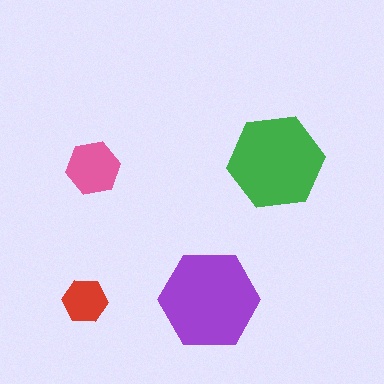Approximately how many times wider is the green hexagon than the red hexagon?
About 2 times wider.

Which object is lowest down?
The red hexagon is bottommost.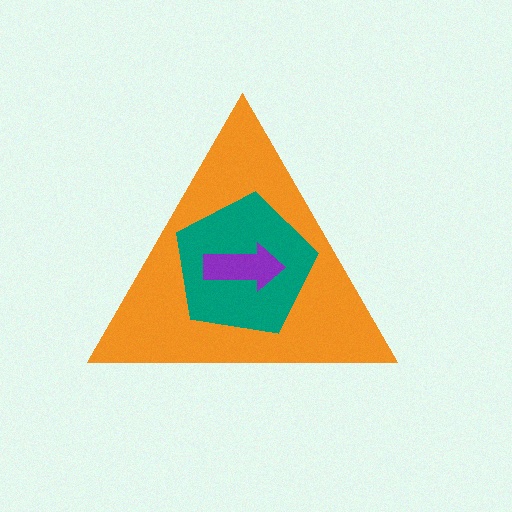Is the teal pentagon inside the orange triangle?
Yes.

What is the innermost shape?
The purple arrow.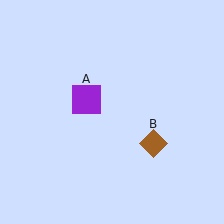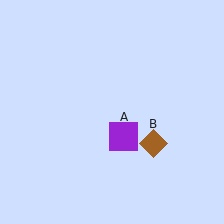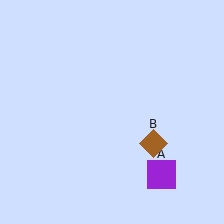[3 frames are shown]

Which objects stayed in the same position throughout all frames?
Brown diamond (object B) remained stationary.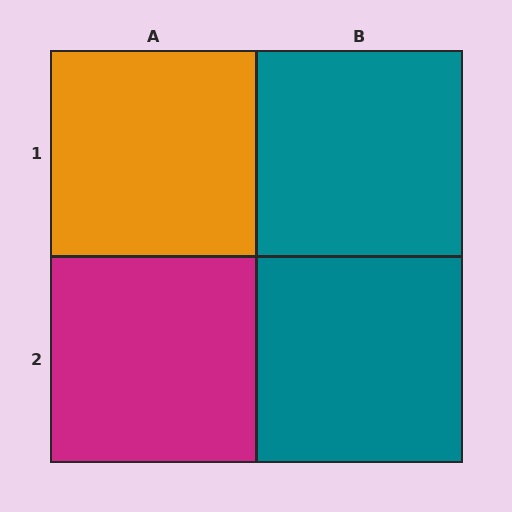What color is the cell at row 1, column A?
Orange.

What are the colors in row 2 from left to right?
Magenta, teal.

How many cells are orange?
1 cell is orange.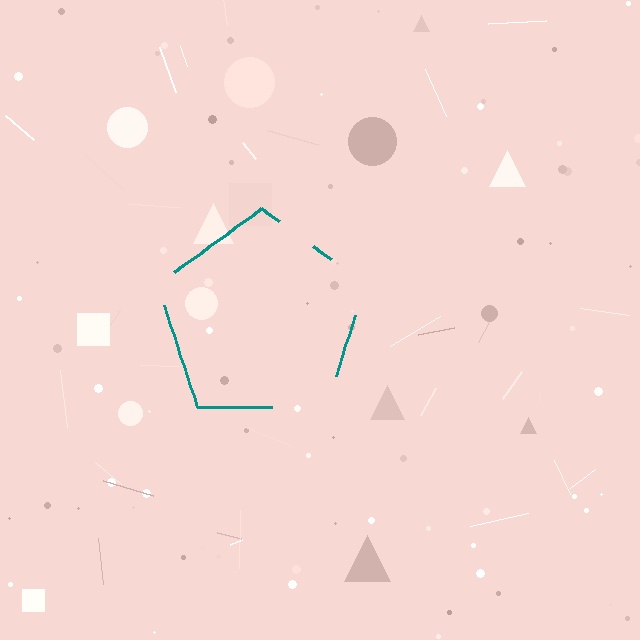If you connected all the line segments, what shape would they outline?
They would outline a pentagon.